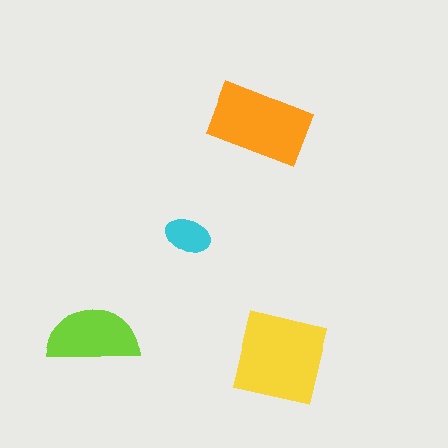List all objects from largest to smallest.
The yellow square, the orange rectangle, the lime semicircle, the cyan ellipse.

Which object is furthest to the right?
The yellow square is rightmost.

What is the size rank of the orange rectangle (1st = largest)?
2nd.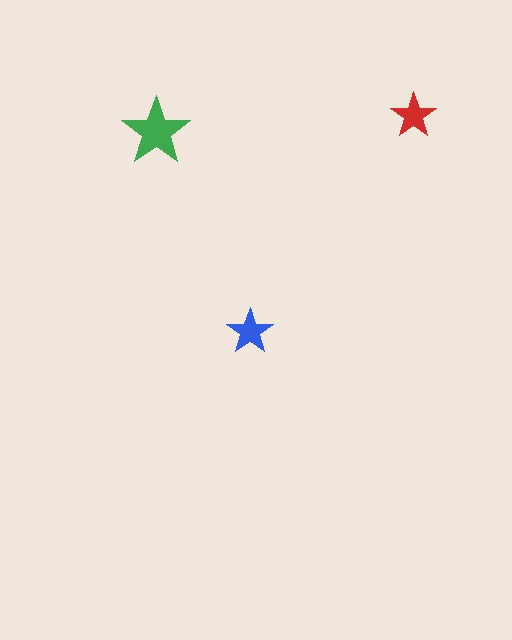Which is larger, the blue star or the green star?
The green one.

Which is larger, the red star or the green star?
The green one.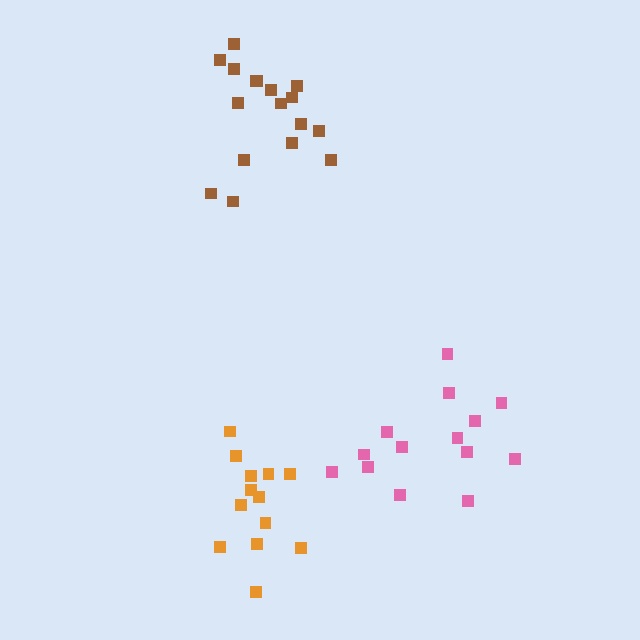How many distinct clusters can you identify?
There are 3 distinct clusters.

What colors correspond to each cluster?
The clusters are colored: brown, orange, pink.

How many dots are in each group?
Group 1: 17 dots, Group 2: 13 dots, Group 3: 14 dots (44 total).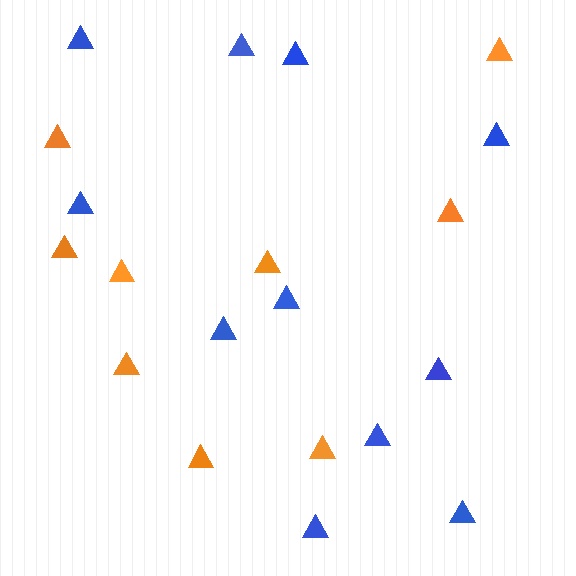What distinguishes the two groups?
There are 2 groups: one group of blue triangles (11) and one group of orange triangles (9).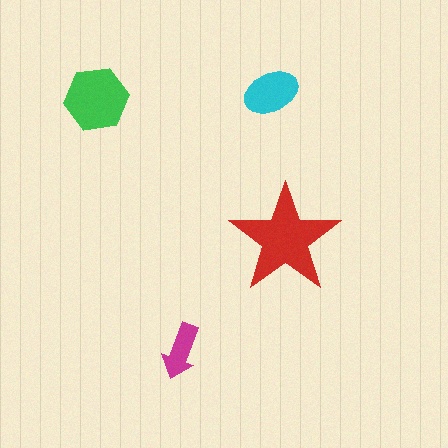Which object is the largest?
The red star.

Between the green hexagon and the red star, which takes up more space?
The red star.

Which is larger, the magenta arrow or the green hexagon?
The green hexagon.